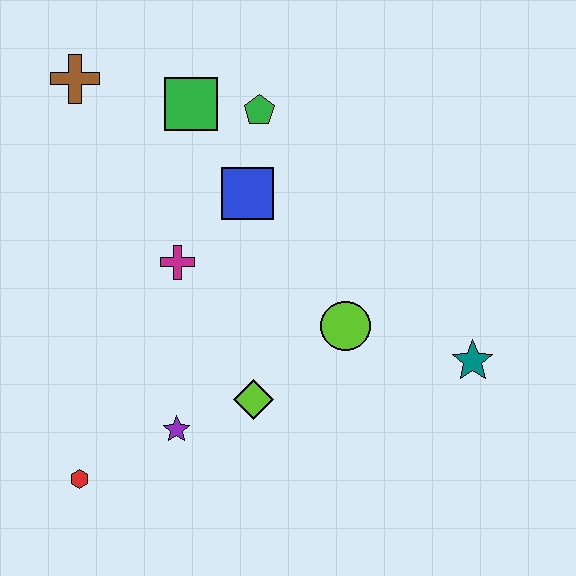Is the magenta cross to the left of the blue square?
Yes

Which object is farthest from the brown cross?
The teal star is farthest from the brown cross.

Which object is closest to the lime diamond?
The purple star is closest to the lime diamond.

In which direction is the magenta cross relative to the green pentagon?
The magenta cross is below the green pentagon.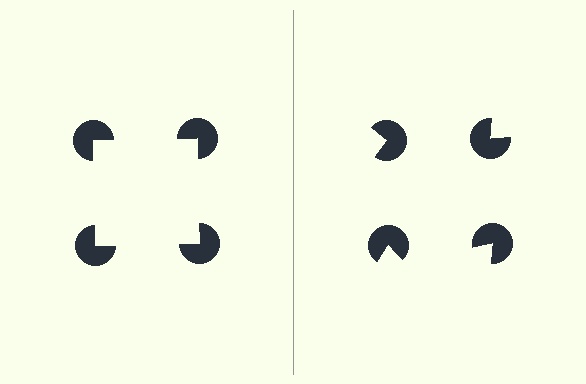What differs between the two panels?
The pac-man discs are positioned identically on both sides; only the wedge orientations differ. On the left they align to a square; on the right they are misaligned.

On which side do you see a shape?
An illusory square appears on the left side. On the right side the wedge cuts are rotated, so no coherent shape forms.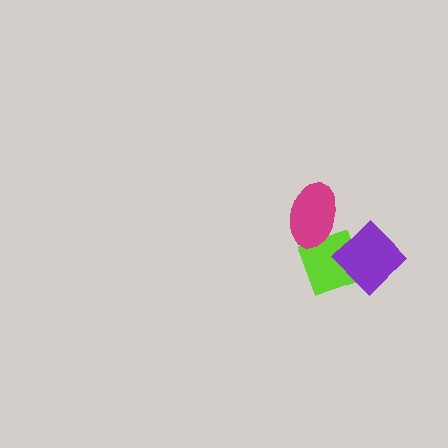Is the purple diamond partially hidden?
No, no other shape covers it.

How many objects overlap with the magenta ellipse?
1 object overlaps with the magenta ellipse.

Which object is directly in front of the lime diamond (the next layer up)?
The purple diamond is directly in front of the lime diamond.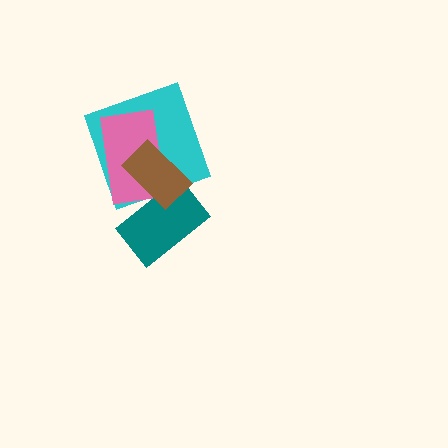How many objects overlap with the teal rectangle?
3 objects overlap with the teal rectangle.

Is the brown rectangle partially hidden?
No, no other shape covers it.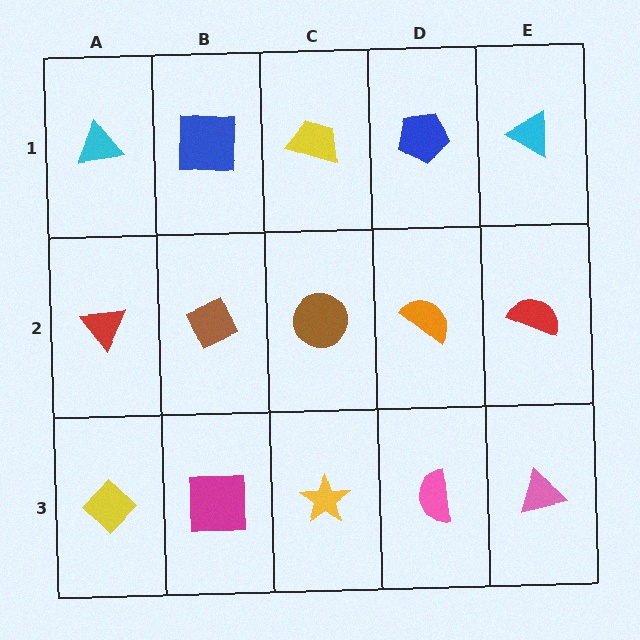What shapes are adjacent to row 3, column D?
An orange semicircle (row 2, column D), a yellow star (row 3, column C), a pink triangle (row 3, column E).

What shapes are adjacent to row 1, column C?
A brown circle (row 2, column C), a blue square (row 1, column B), a blue pentagon (row 1, column D).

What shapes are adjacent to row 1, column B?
A brown diamond (row 2, column B), a cyan triangle (row 1, column A), a yellow trapezoid (row 1, column C).